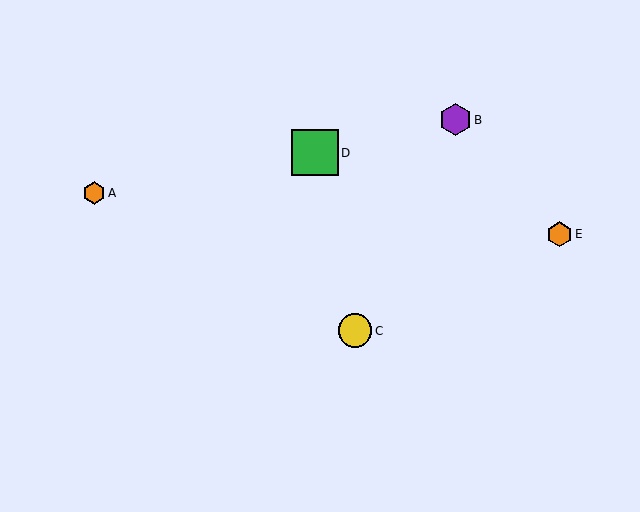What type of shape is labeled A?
Shape A is an orange hexagon.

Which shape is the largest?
The green square (labeled D) is the largest.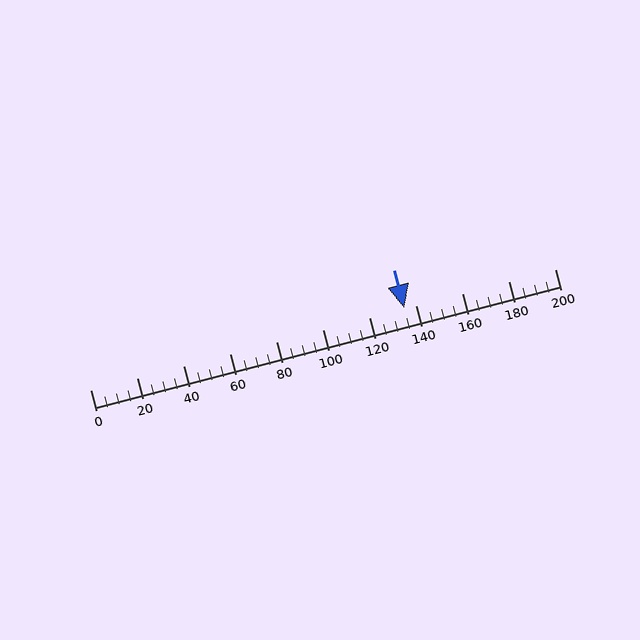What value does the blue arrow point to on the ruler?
The blue arrow points to approximately 135.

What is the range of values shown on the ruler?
The ruler shows values from 0 to 200.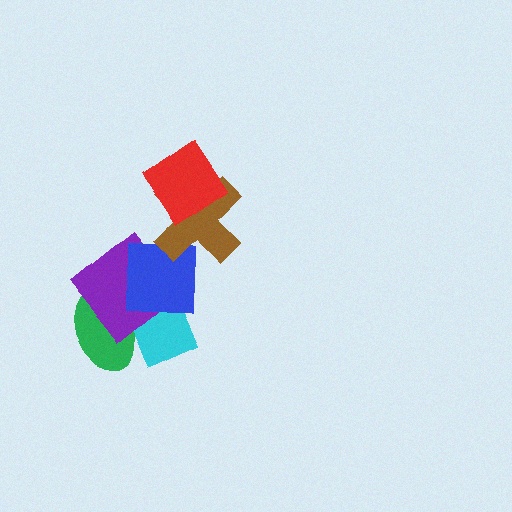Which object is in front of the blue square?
The brown cross is in front of the blue square.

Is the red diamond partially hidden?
No, no other shape covers it.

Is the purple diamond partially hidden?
Yes, it is partially covered by another shape.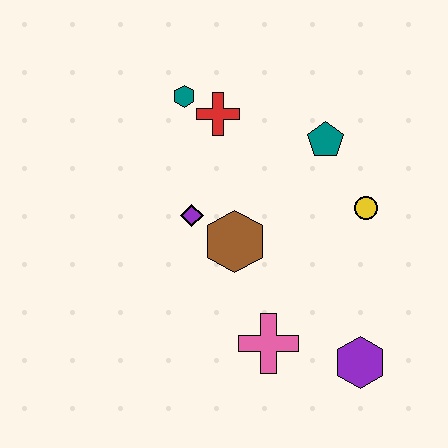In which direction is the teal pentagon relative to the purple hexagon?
The teal pentagon is above the purple hexagon.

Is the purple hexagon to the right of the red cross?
Yes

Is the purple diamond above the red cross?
No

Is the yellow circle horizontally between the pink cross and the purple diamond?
No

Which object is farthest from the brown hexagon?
The purple hexagon is farthest from the brown hexagon.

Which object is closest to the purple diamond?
The brown hexagon is closest to the purple diamond.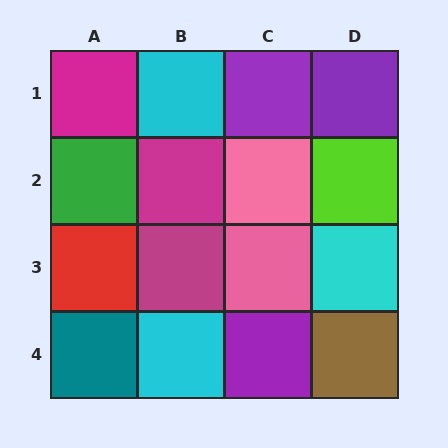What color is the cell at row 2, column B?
Magenta.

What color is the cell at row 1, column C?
Purple.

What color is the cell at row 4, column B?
Cyan.